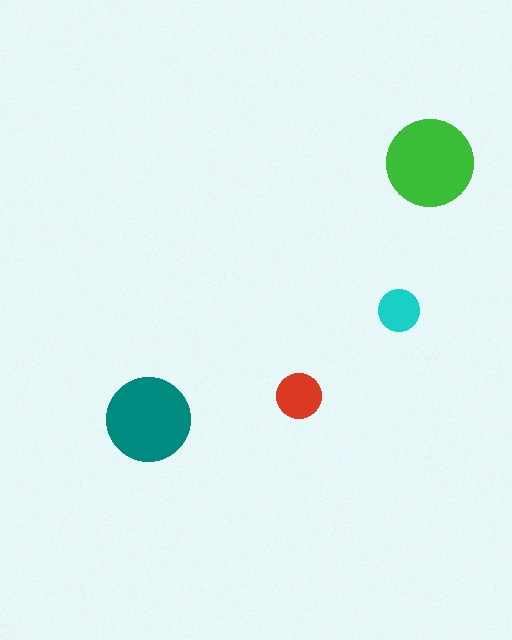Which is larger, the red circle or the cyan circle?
The red one.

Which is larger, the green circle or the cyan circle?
The green one.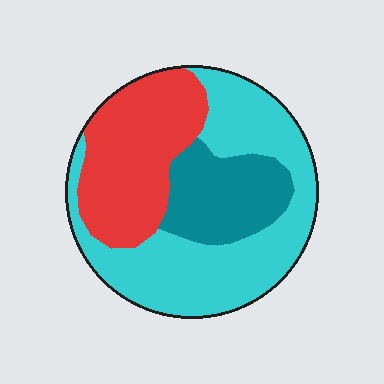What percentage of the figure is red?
Red covers 31% of the figure.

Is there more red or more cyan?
Cyan.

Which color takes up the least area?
Teal, at roughly 20%.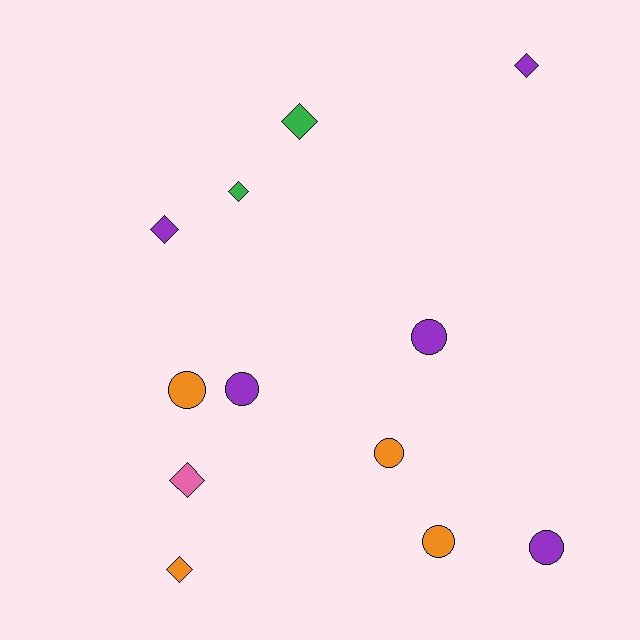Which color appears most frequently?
Purple, with 5 objects.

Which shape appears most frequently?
Circle, with 6 objects.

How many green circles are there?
There are no green circles.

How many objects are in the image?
There are 12 objects.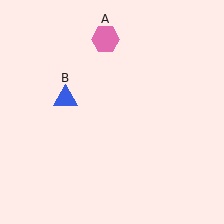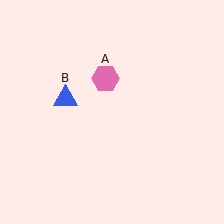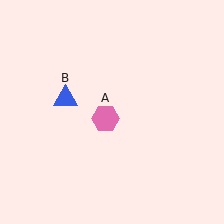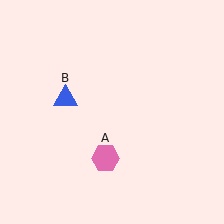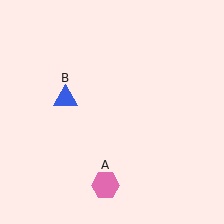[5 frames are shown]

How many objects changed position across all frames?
1 object changed position: pink hexagon (object A).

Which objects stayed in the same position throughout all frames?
Blue triangle (object B) remained stationary.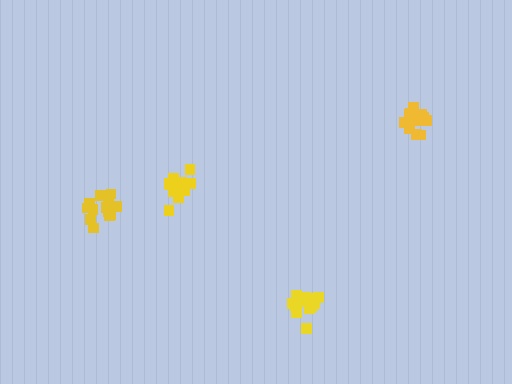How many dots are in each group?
Group 1: 14 dots, Group 2: 17 dots, Group 3: 17 dots, Group 4: 14 dots (62 total).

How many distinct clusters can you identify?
There are 4 distinct clusters.